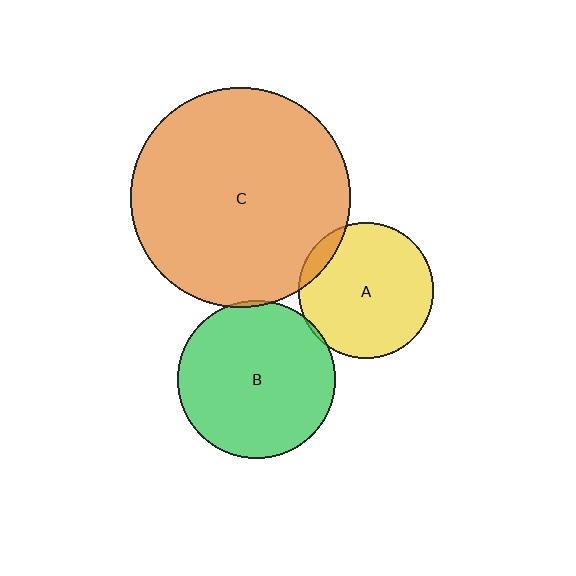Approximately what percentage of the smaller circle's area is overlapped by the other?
Approximately 10%.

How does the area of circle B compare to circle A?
Approximately 1.4 times.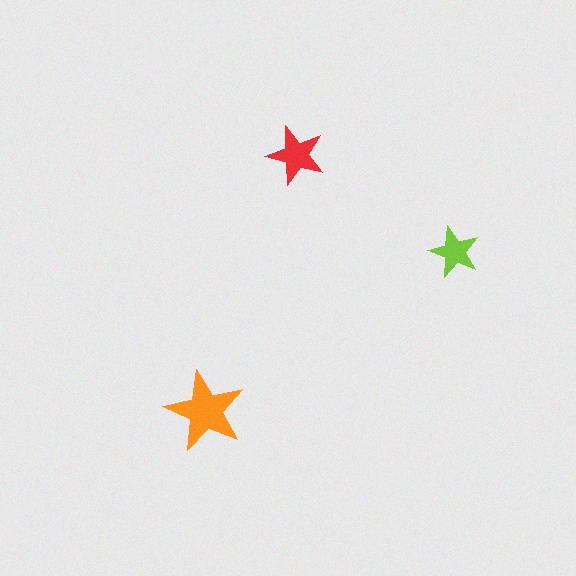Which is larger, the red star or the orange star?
The orange one.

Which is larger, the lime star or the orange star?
The orange one.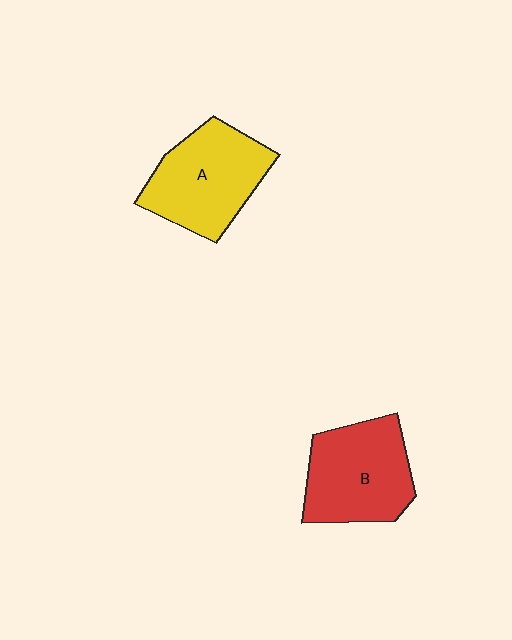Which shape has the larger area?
Shape A (yellow).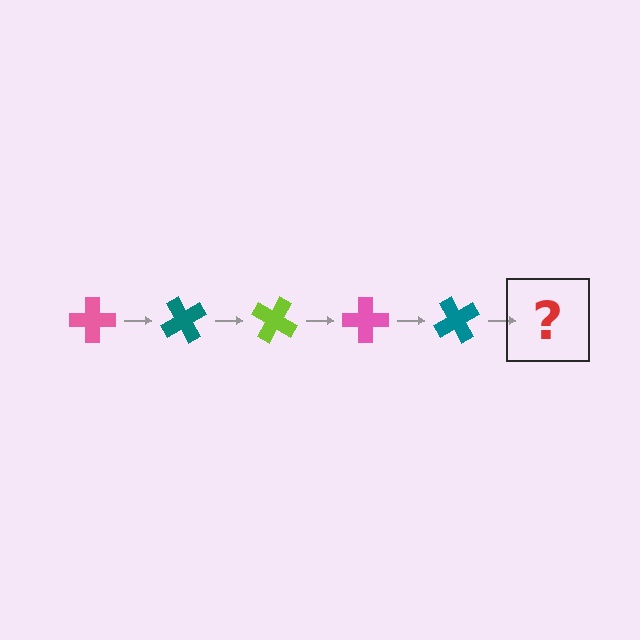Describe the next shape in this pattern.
It should be a lime cross, rotated 300 degrees from the start.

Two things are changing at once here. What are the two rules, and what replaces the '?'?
The two rules are that it rotates 60 degrees each step and the color cycles through pink, teal, and lime. The '?' should be a lime cross, rotated 300 degrees from the start.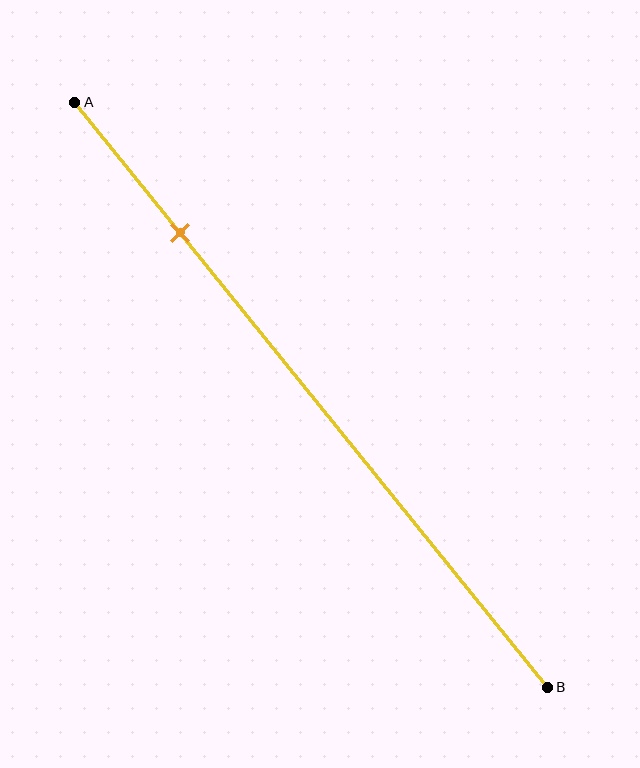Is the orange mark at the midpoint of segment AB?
No, the mark is at about 20% from A, not at the 50% midpoint.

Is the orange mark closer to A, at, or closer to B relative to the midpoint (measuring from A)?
The orange mark is closer to point A than the midpoint of segment AB.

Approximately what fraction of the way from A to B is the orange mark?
The orange mark is approximately 20% of the way from A to B.